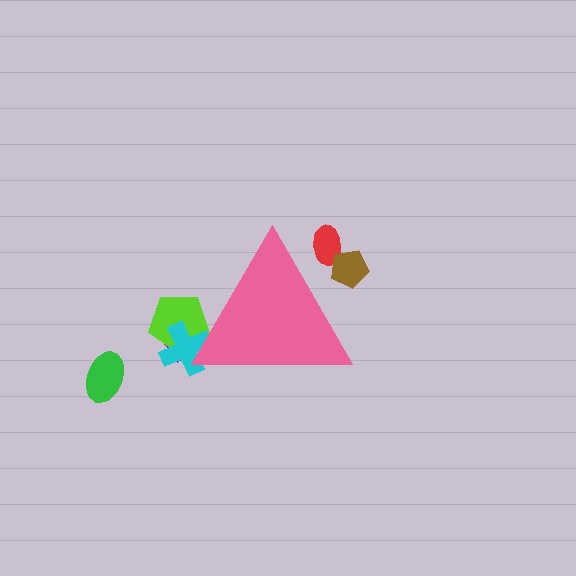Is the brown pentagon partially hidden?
Yes, the brown pentagon is partially hidden behind the pink triangle.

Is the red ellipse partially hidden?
Yes, the red ellipse is partially hidden behind the pink triangle.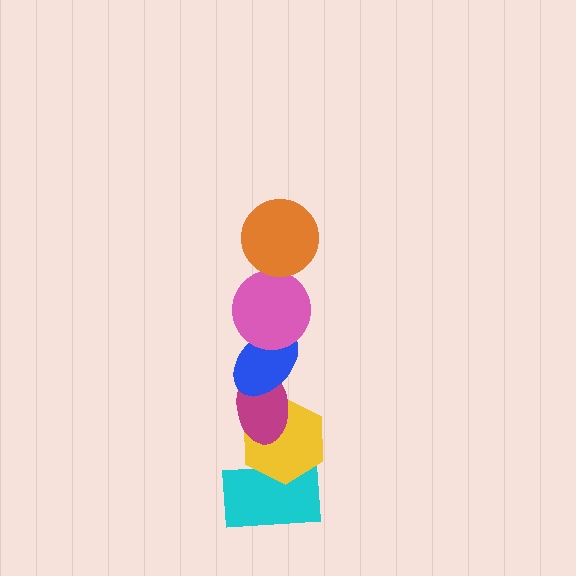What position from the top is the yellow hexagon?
The yellow hexagon is 5th from the top.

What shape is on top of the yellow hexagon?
The magenta ellipse is on top of the yellow hexagon.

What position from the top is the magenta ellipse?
The magenta ellipse is 4th from the top.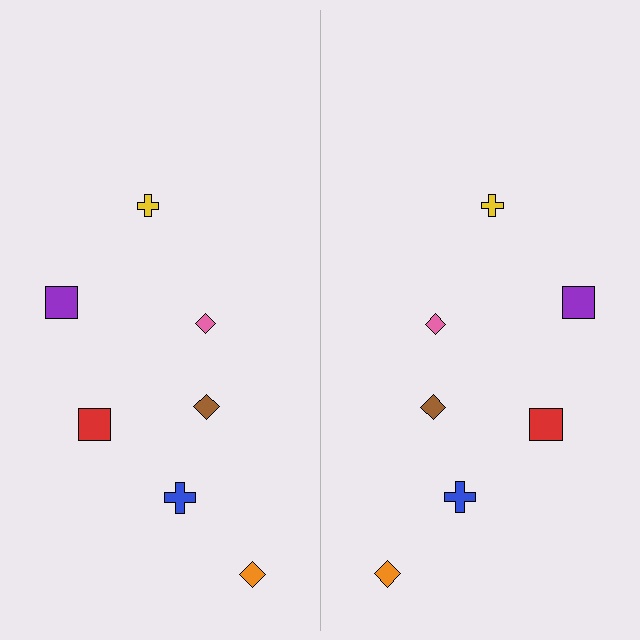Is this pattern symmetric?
Yes, this pattern has bilateral (reflection) symmetry.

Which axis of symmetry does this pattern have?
The pattern has a vertical axis of symmetry running through the center of the image.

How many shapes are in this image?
There are 14 shapes in this image.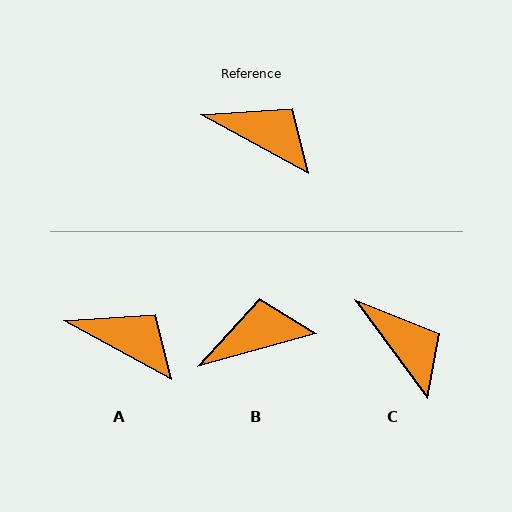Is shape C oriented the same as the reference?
No, it is off by about 25 degrees.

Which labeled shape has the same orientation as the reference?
A.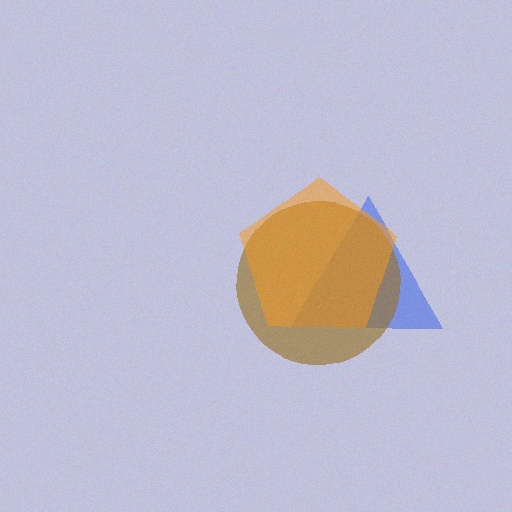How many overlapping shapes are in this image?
There are 3 overlapping shapes in the image.